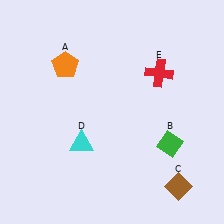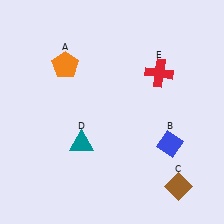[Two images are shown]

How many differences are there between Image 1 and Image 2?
There are 2 differences between the two images.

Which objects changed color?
B changed from green to blue. D changed from cyan to teal.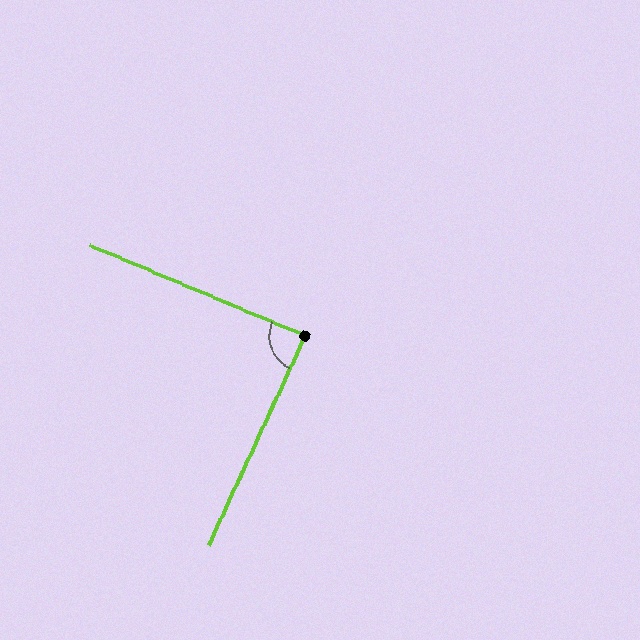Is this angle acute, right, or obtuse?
It is approximately a right angle.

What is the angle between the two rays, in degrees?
Approximately 88 degrees.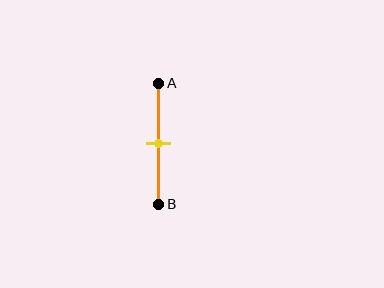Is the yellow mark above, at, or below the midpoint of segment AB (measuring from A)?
The yellow mark is approximately at the midpoint of segment AB.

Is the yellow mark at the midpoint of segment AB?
Yes, the mark is approximately at the midpoint.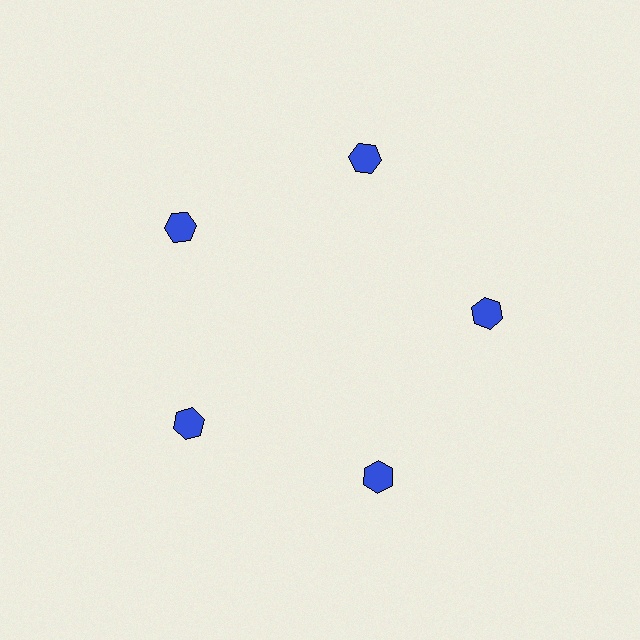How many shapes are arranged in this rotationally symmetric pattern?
There are 5 shapes, arranged in 5 groups of 1.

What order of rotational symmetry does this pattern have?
This pattern has 5-fold rotational symmetry.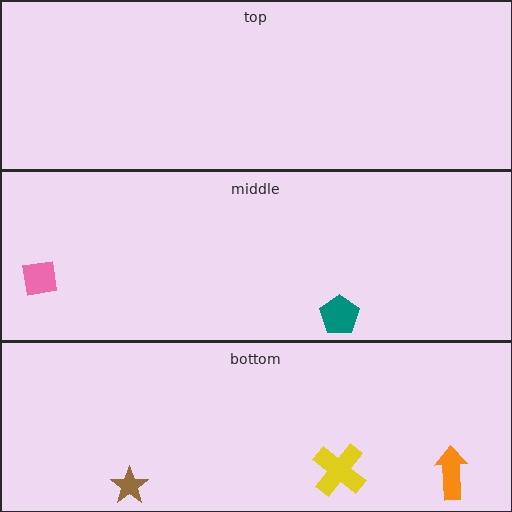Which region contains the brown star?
The bottom region.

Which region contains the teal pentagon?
The middle region.